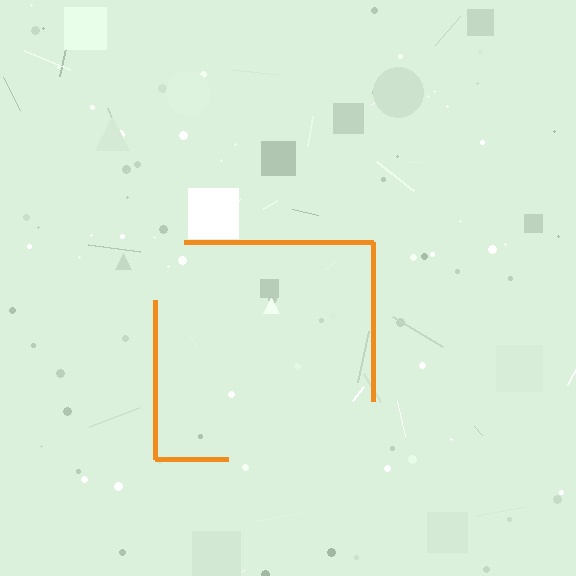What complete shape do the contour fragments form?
The contour fragments form a square.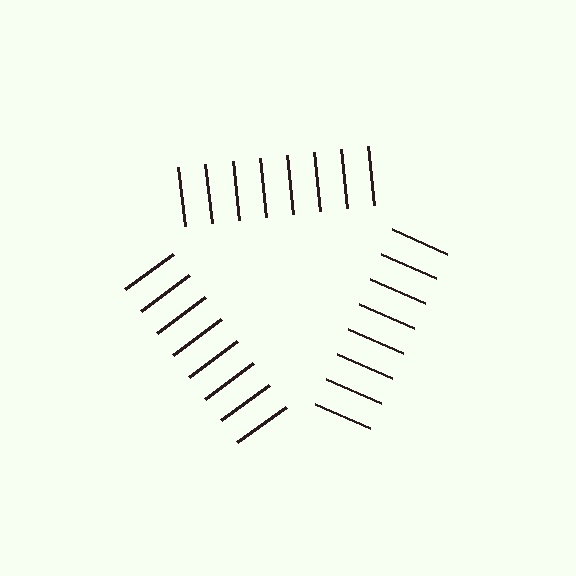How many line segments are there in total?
24 — 8 along each of the 3 edges.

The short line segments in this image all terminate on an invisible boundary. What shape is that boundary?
An illusory triangle — the line segments terminate on its edges but no continuous stroke is drawn.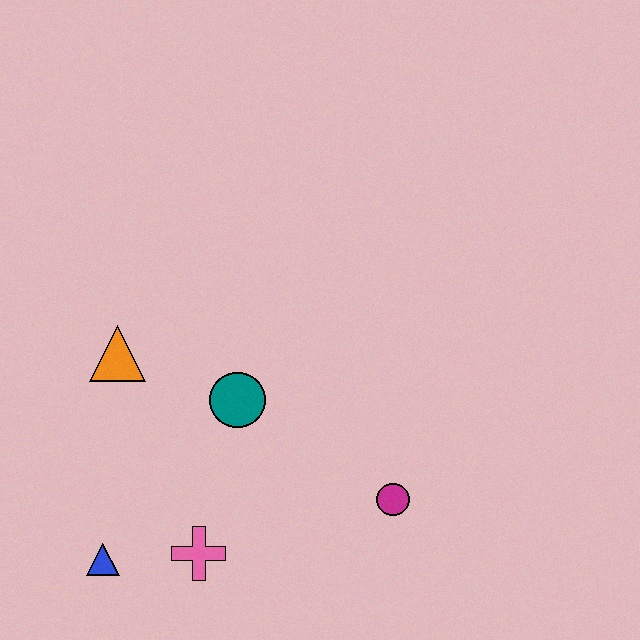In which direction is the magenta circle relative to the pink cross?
The magenta circle is to the right of the pink cross.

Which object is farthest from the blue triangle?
The magenta circle is farthest from the blue triangle.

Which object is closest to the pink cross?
The blue triangle is closest to the pink cross.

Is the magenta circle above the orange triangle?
No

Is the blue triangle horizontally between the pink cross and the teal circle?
No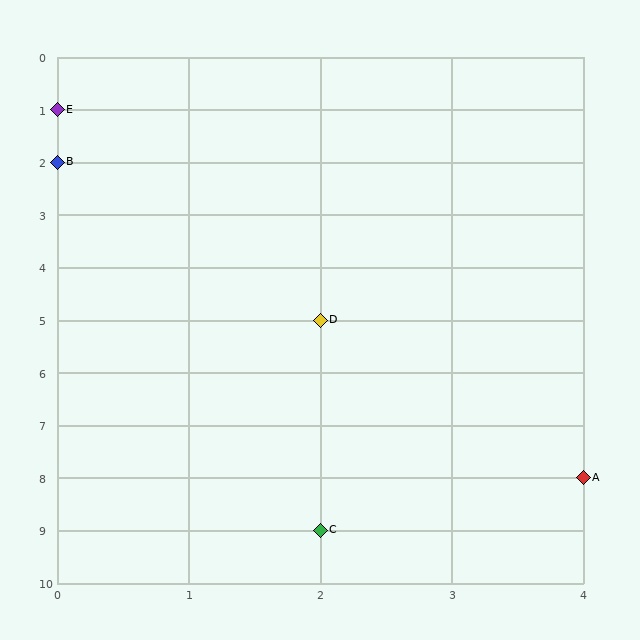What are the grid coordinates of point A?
Point A is at grid coordinates (4, 8).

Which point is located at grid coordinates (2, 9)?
Point C is at (2, 9).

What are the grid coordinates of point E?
Point E is at grid coordinates (0, 1).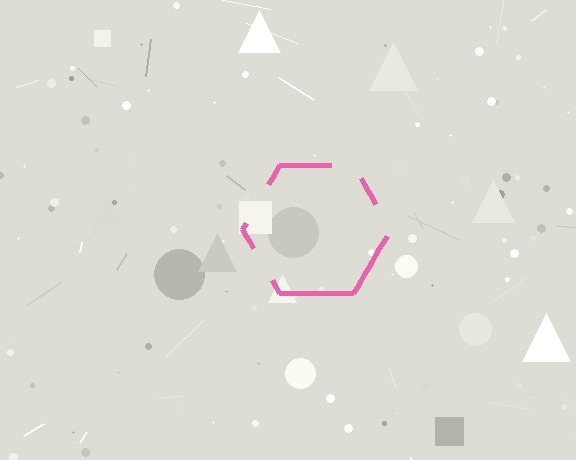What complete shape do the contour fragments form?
The contour fragments form a hexagon.